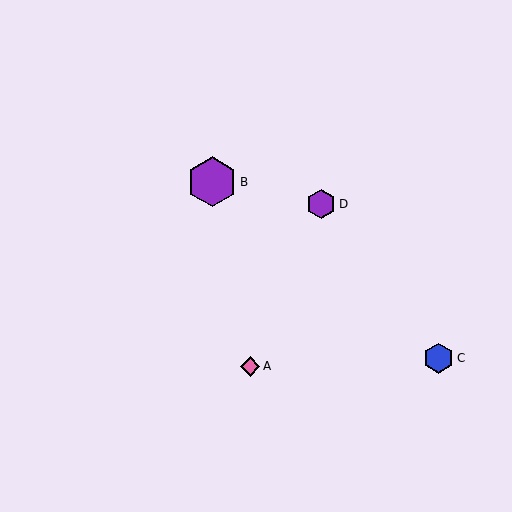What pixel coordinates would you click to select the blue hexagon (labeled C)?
Click at (439, 358) to select the blue hexagon C.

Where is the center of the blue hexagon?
The center of the blue hexagon is at (439, 358).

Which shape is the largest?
The purple hexagon (labeled B) is the largest.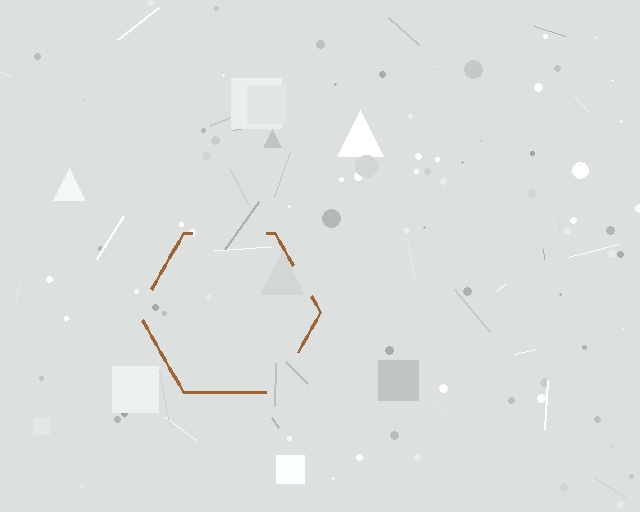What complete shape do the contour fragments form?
The contour fragments form a hexagon.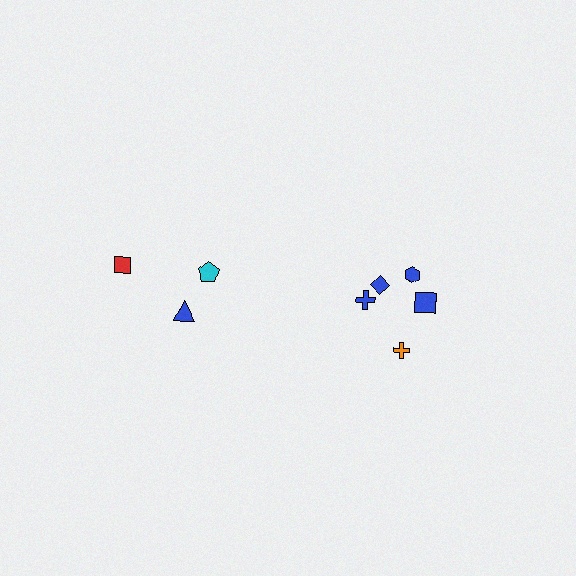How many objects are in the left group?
There are 3 objects.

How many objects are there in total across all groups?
There are 8 objects.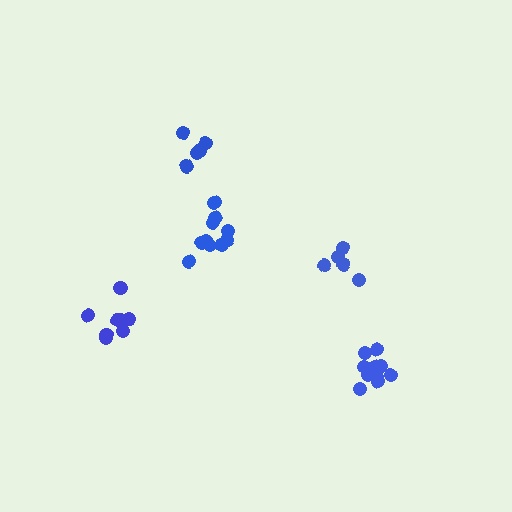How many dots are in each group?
Group 1: 5 dots, Group 2: 5 dots, Group 3: 11 dots, Group 4: 9 dots, Group 5: 11 dots (41 total).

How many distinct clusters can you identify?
There are 5 distinct clusters.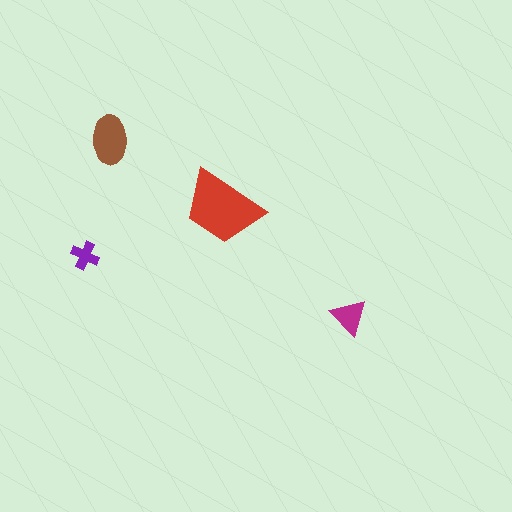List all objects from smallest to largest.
The purple cross, the magenta triangle, the brown ellipse, the red trapezoid.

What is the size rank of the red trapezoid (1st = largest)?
1st.